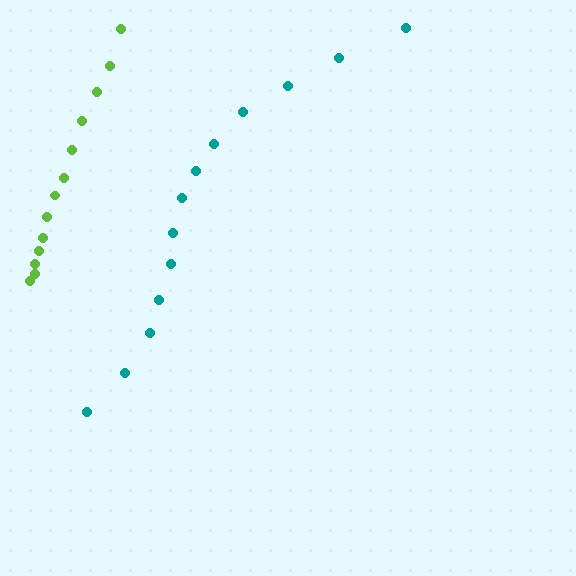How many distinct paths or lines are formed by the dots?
There are 2 distinct paths.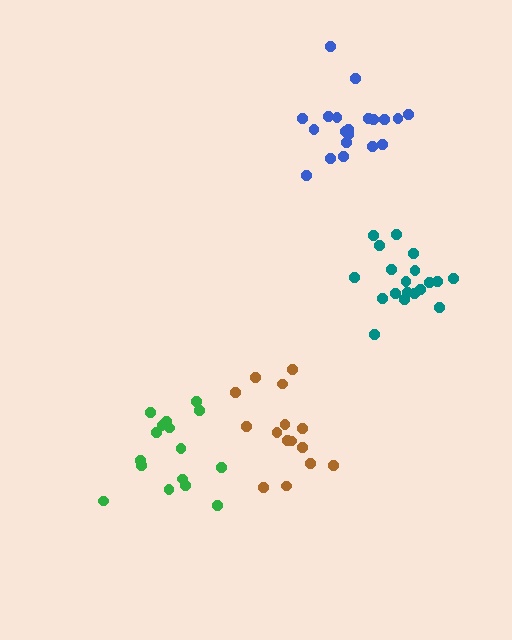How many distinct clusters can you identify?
There are 4 distinct clusters.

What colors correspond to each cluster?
The clusters are colored: brown, blue, teal, green.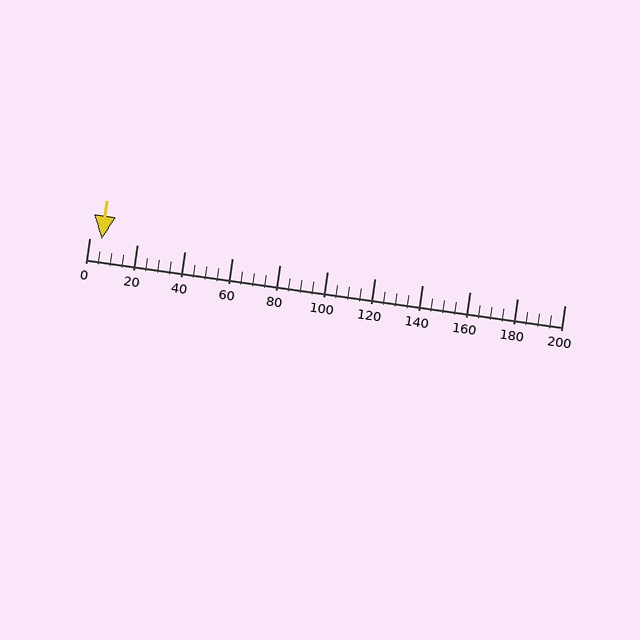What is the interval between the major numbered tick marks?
The major tick marks are spaced 20 units apart.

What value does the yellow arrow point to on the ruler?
The yellow arrow points to approximately 5.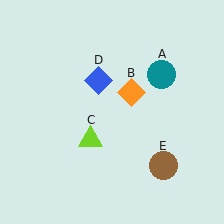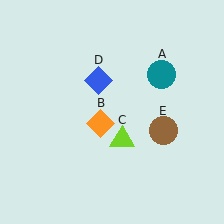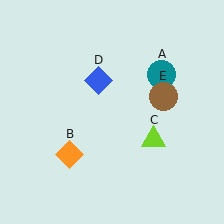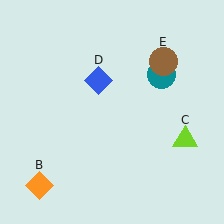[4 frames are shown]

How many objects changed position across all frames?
3 objects changed position: orange diamond (object B), lime triangle (object C), brown circle (object E).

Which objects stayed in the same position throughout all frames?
Teal circle (object A) and blue diamond (object D) remained stationary.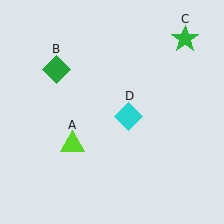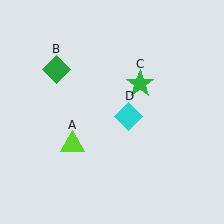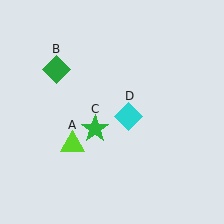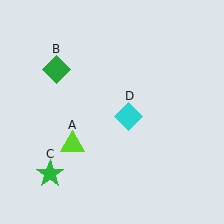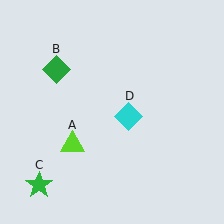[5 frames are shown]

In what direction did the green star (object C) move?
The green star (object C) moved down and to the left.